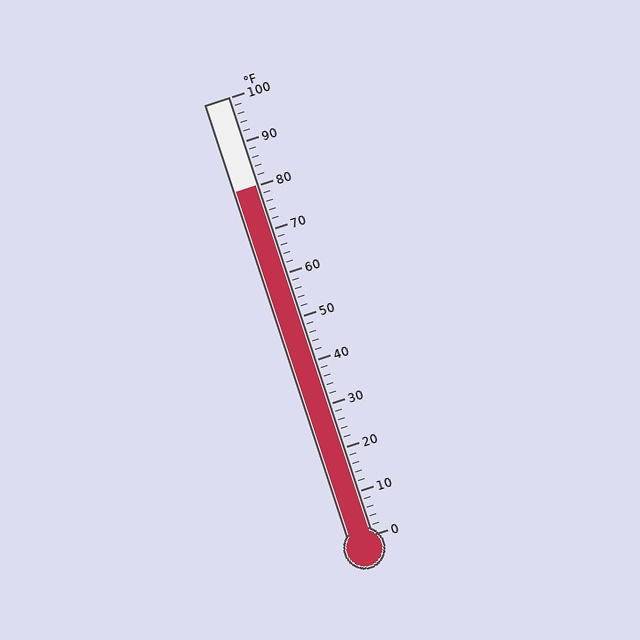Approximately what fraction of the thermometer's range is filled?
The thermometer is filled to approximately 80% of its range.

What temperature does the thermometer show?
The thermometer shows approximately 80°F.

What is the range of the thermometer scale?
The thermometer scale ranges from 0°F to 100°F.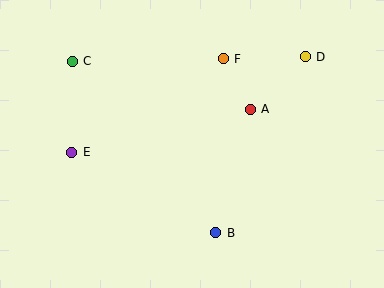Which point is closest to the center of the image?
Point A at (250, 109) is closest to the center.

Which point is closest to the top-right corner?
Point D is closest to the top-right corner.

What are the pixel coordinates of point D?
Point D is at (305, 57).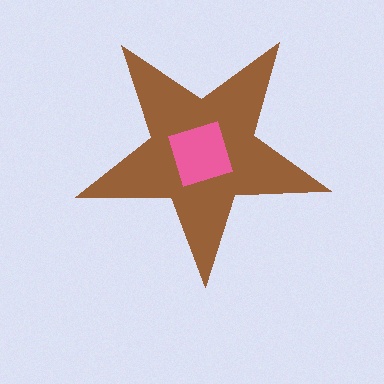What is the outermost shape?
The brown star.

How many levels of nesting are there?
2.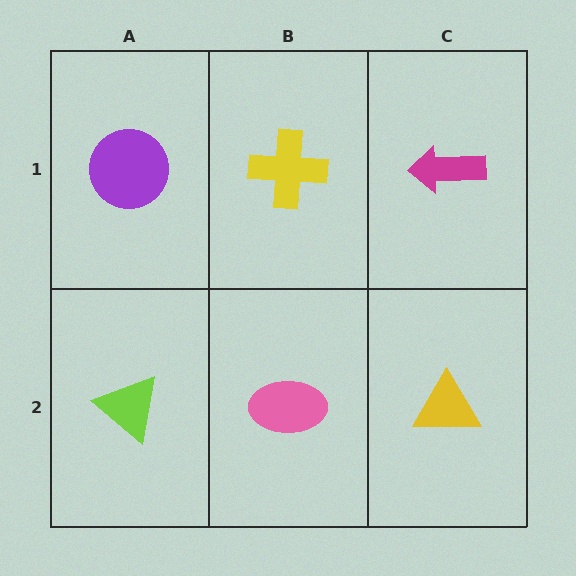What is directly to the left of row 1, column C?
A yellow cross.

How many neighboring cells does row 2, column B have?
3.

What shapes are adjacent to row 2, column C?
A magenta arrow (row 1, column C), a pink ellipse (row 2, column B).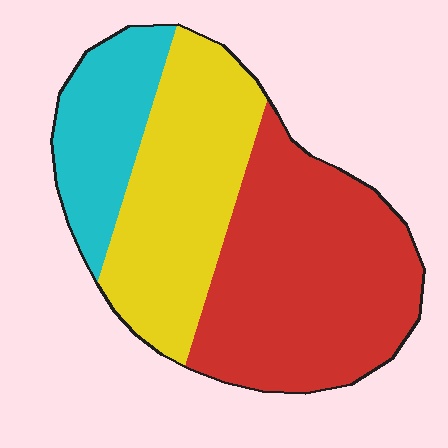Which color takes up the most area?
Red, at roughly 45%.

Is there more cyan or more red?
Red.